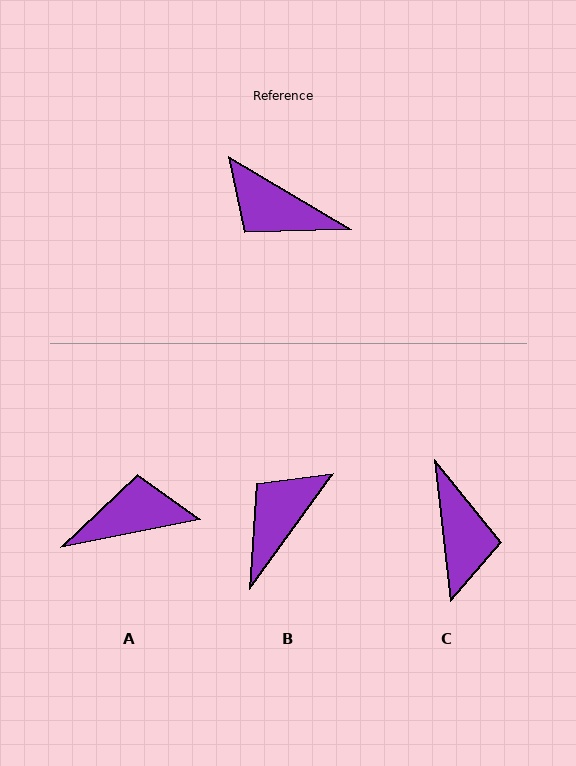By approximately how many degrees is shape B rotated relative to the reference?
Approximately 95 degrees clockwise.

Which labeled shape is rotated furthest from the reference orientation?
A, about 138 degrees away.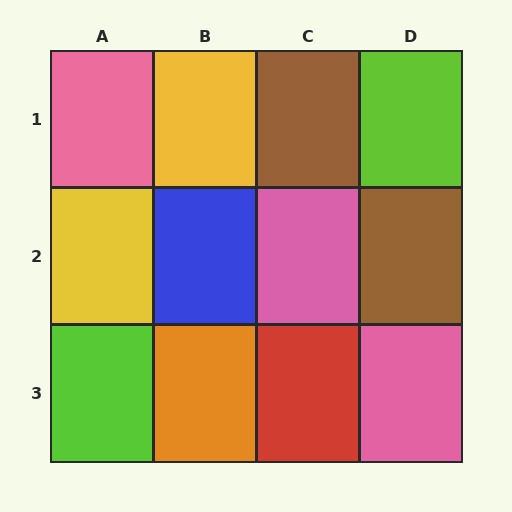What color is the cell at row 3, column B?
Orange.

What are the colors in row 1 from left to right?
Pink, yellow, brown, lime.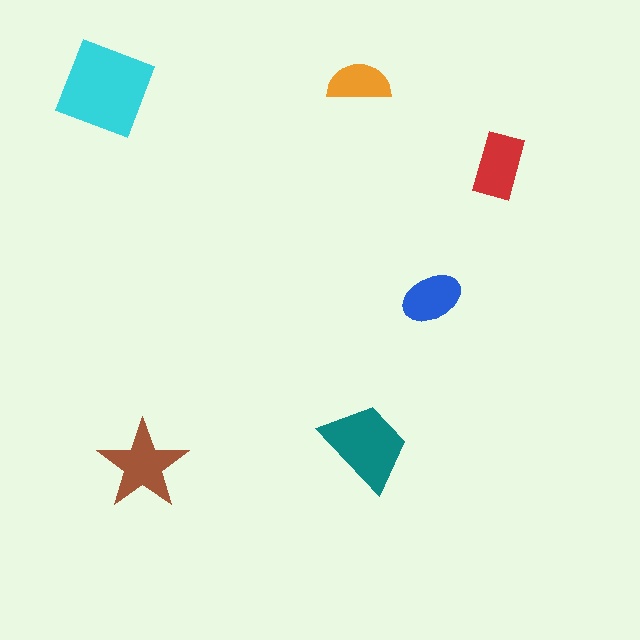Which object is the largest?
The cyan diamond.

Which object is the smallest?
The orange semicircle.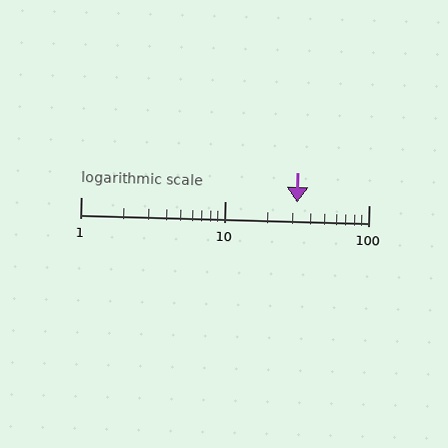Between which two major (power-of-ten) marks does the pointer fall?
The pointer is between 10 and 100.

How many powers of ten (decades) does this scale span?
The scale spans 2 decades, from 1 to 100.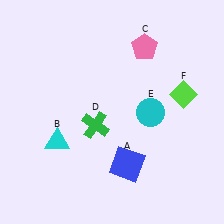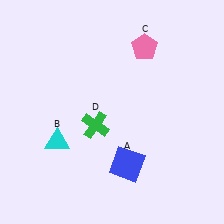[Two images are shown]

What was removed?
The cyan circle (E), the lime diamond (F) were removed in Image 2.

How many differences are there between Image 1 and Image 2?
There are 2 differences between the two images.